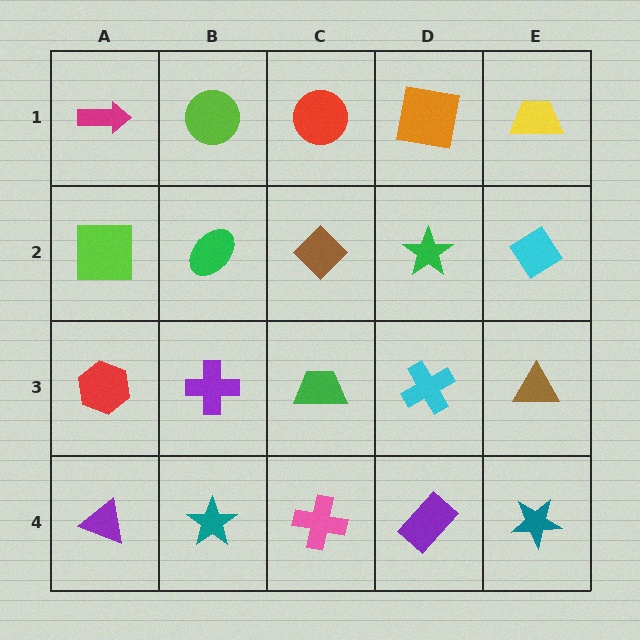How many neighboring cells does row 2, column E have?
3.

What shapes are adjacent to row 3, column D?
A green star (row 2, column D), a purple rectangle (row 4, column D), a green trapezoid (row 3, column C), a brown triangle (row 3, column E).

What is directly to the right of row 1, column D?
A yellow trapezoid.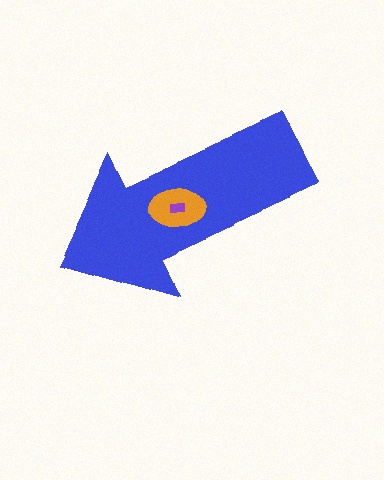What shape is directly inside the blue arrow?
The orange ellipse.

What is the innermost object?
The purple rectangle.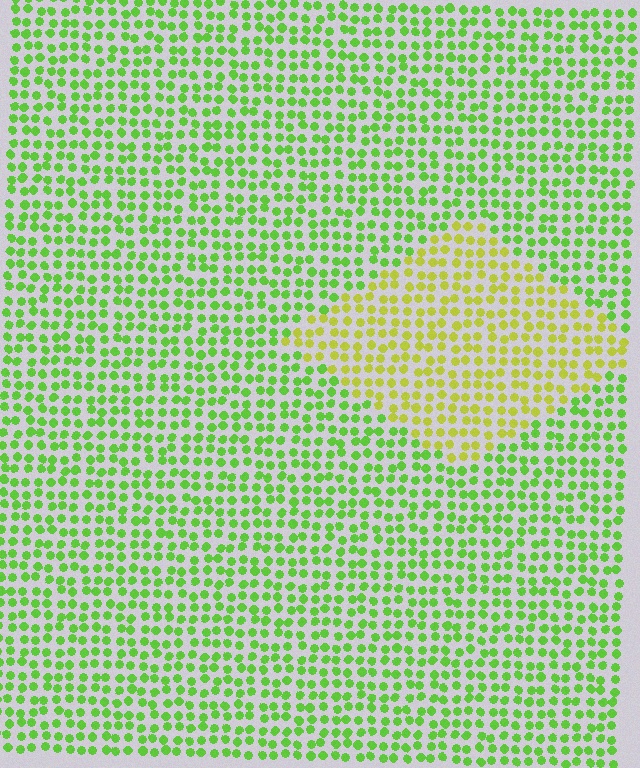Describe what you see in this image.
The image is filled with small lime elements in a uniform arrangement. A diamond-shaped region is visible where the elements are tinted to a slightly different hue, forming a subtle color boundary.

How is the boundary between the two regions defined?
The boundary is defined purely by a slight shift in hue (about 38 degrees). Spacing, size, and orientation are identical on both sides.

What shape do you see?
I see a diamond.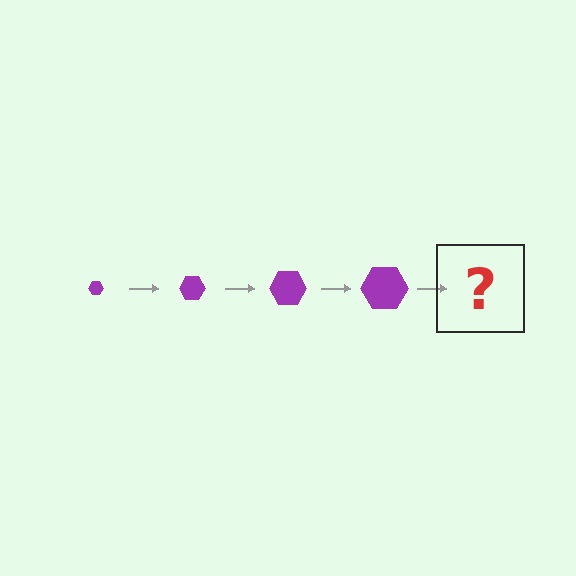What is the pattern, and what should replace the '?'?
The pattern is that the hexagon gets progressively larger each step. The '?' should be a purple hexagon, larger than the previous one.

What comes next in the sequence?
The next element should be a purple hexagon, larger than the previous one.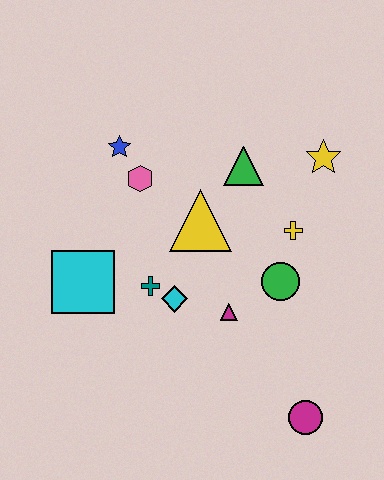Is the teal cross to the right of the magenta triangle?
No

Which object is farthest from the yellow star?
The cyan square is farthest from the yellow star.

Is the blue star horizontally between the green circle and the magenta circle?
No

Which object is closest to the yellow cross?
The green circle is closest to the yellow cross.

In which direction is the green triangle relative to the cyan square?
The green triangle is to the right of the cyan square.